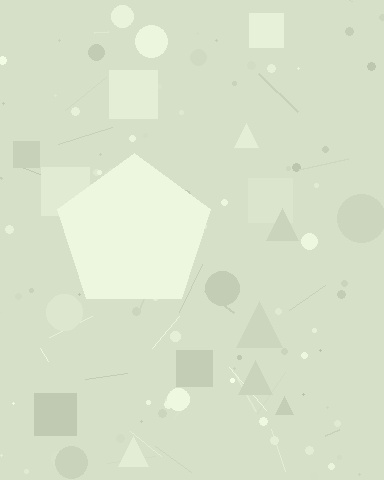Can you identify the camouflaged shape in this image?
The camouflaged shape is a pentagon.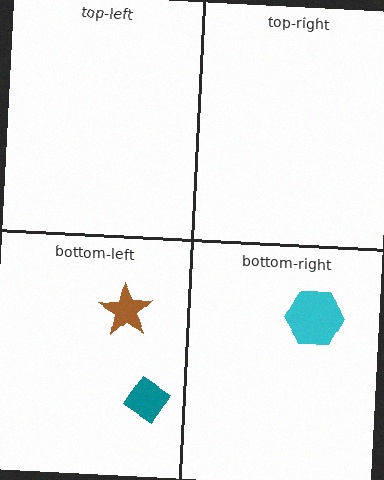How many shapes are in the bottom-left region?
2.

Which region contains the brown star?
The bottom-left region.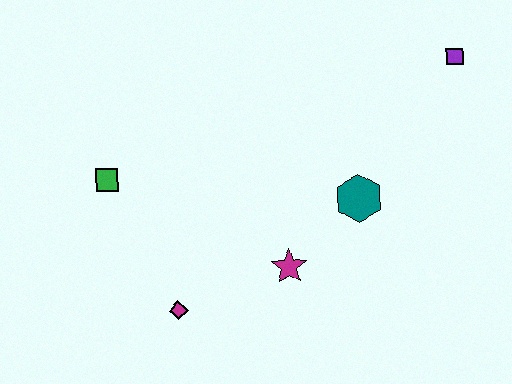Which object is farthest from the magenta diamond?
The purple square is farthest from the magenta diamond.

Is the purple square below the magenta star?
No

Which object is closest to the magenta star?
The teal hexagon is closest to the magenta star.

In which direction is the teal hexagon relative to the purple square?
The teal hexagon is below the purple square.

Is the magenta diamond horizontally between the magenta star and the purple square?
No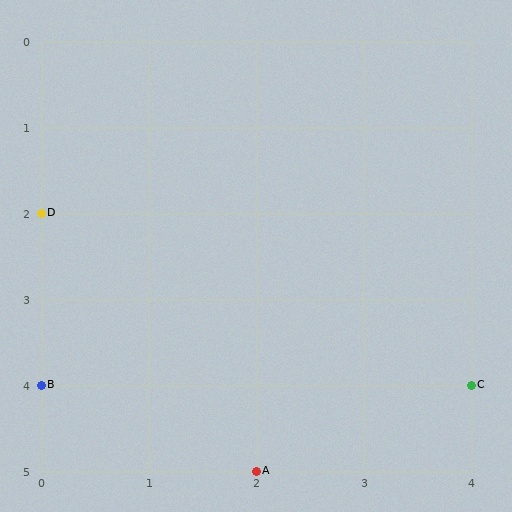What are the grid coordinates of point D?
Point D is at grid coordinates (0, 2).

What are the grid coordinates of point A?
Point A is at grid coordinates (2, 5).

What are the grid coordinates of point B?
Point B is at grid coordinates (0, 4).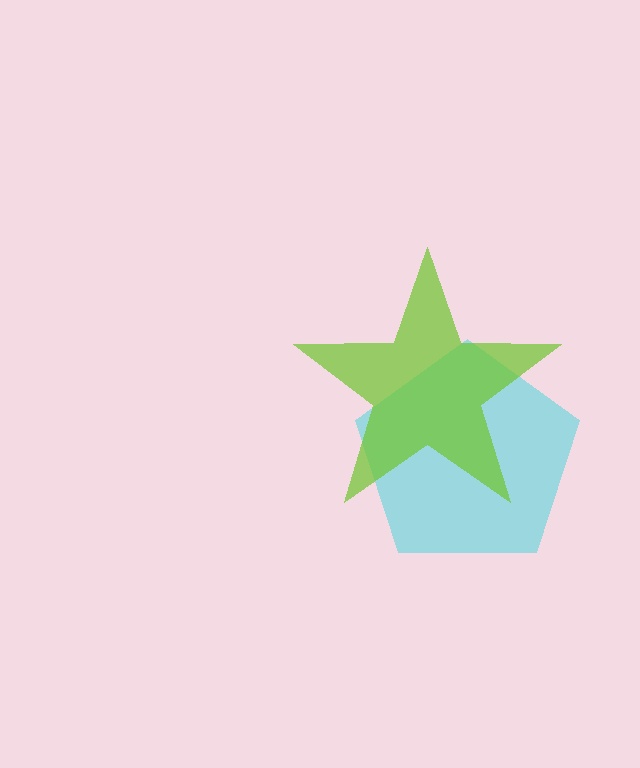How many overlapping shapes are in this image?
There are 2 overlapping shapes in the image.